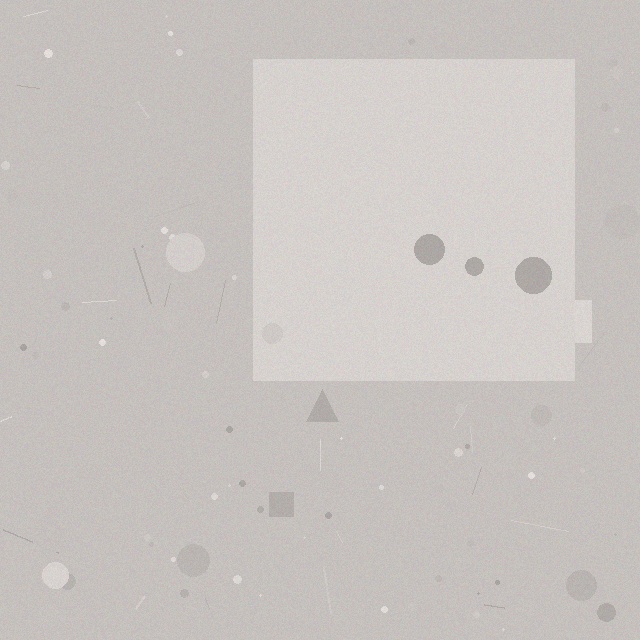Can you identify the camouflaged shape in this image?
The camouflaged shape is a square.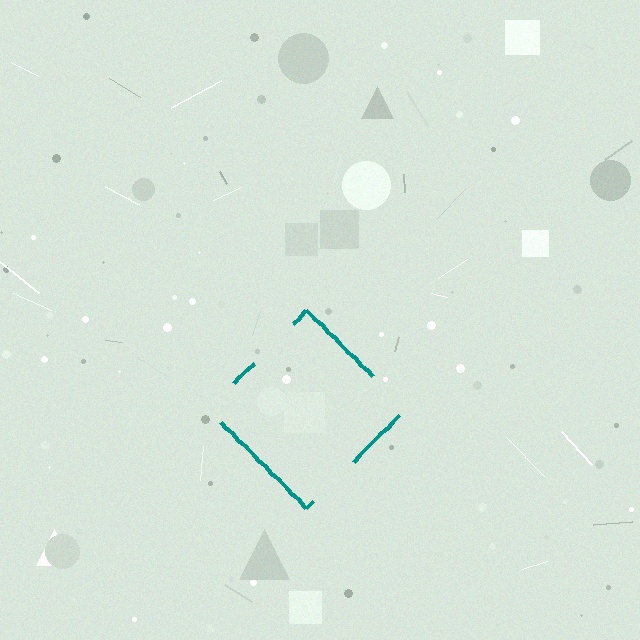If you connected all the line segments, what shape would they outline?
They would outline a diamond.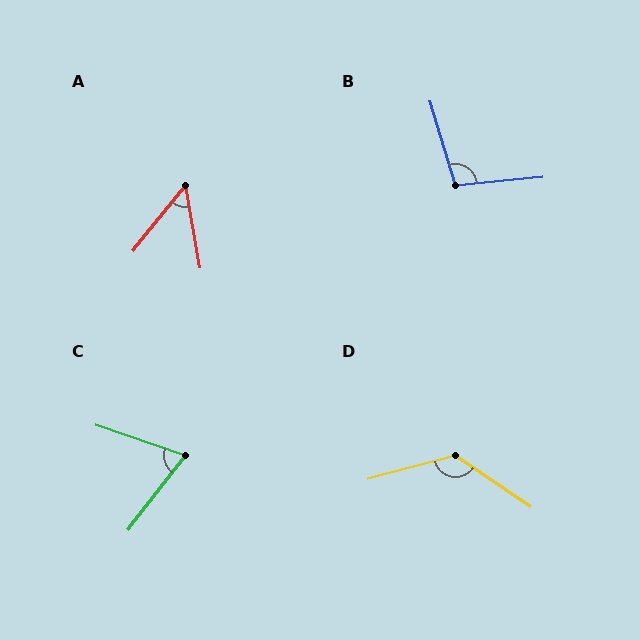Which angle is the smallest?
A, at approximately 48 degrees.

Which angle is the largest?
D, at approximately 131 degrees.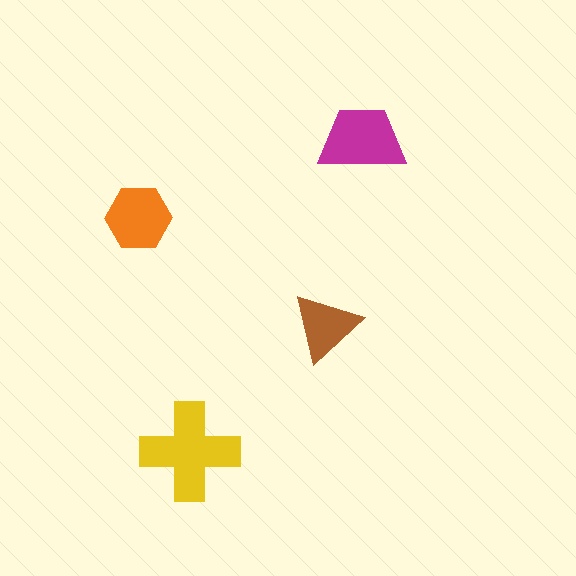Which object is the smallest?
The brown triangle.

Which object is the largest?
The yellow cross.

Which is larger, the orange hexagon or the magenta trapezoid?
The magenta trapezoid.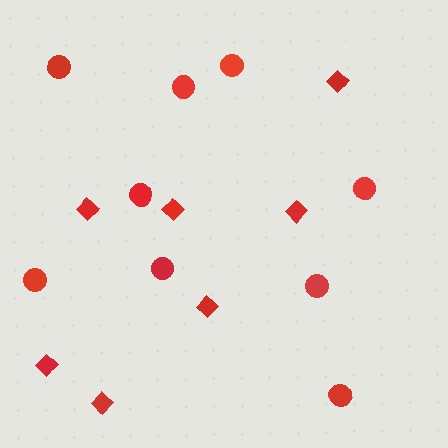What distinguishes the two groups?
There are 2 groups: one group of circles (9) and one group of diamonds (7).